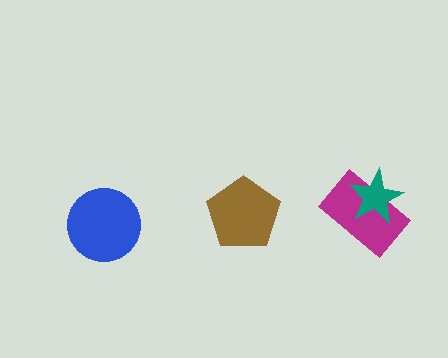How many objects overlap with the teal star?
1 object overlaps with the teal star.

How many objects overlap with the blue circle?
0 objects overlap with the blue circle.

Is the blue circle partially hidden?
No, no other shape covers it.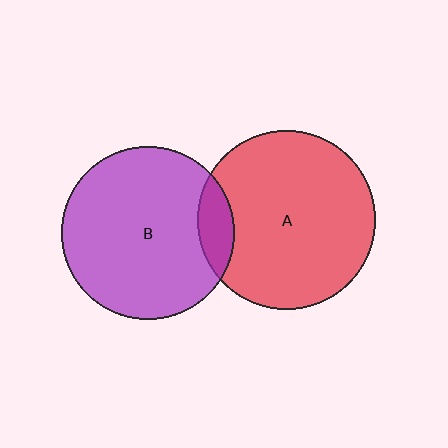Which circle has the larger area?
Circle A (red).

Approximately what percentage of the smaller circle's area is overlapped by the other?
Approximately 10%.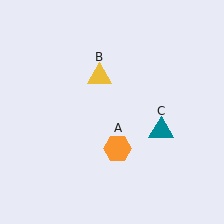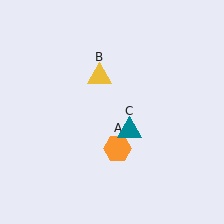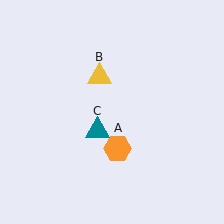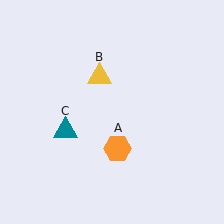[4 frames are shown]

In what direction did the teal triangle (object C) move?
The teal triangle (object C) moved left.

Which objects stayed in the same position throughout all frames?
Orange hexagon (object A) and yellow triangle (object B) remained stationary.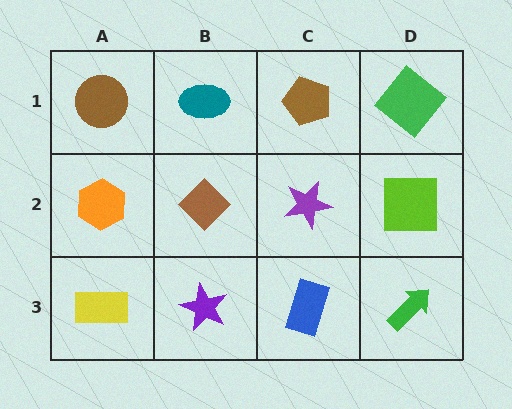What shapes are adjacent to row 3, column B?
A brown diamond (row 2, column B), a yellow rectangle (row 3, column A), a blue rectangle (row 3, column C).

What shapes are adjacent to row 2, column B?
A teal ellipse (row 1, column B), a purple star (row 3, column B), an orange hexagon (row 2, column A), a purple star (row 2, column C).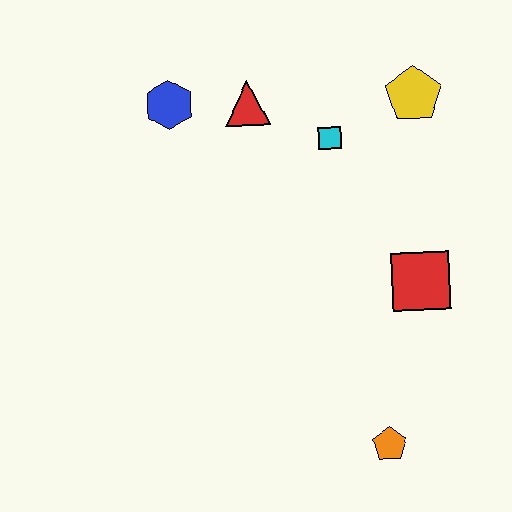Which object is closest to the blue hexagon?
The red triangle is closest to the blue hexagon.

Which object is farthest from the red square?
The blue hexagon is farthest from the red square.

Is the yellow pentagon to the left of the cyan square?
No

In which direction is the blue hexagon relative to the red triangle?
The blue hexagon is to the left of the red triangle.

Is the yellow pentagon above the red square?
Yes